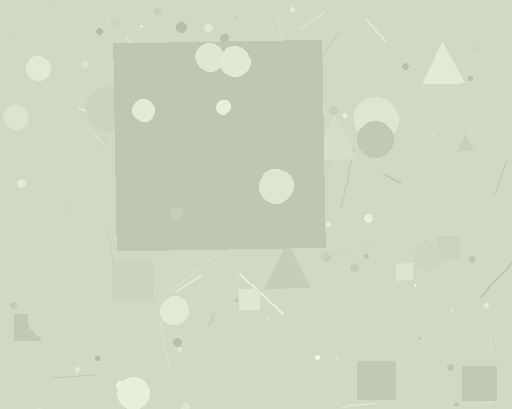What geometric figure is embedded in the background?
A square is embedded in the background.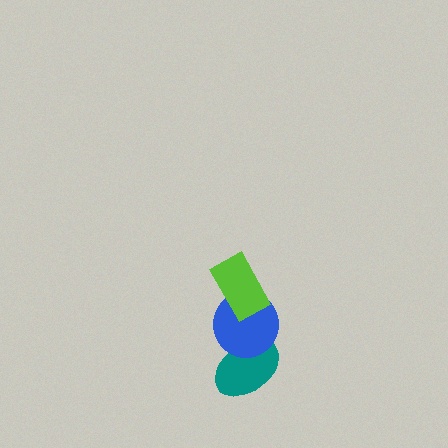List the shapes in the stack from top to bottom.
From top to bottom: the lime rectangle, the blue circle, the teal ellipse.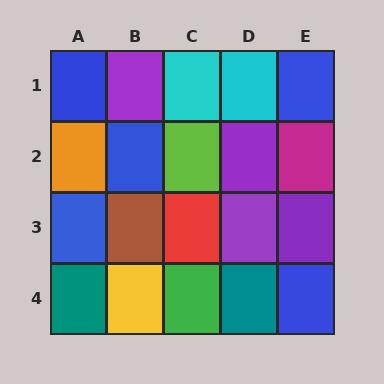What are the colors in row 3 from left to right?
Blue, brown, red, purple, purple.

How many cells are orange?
1 cell is orange.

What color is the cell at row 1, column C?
Cyan.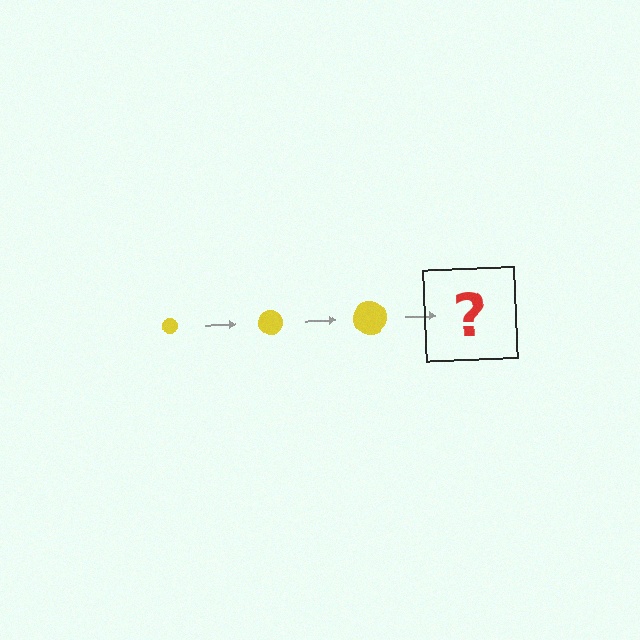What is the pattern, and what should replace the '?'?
The pattern is that the circle gets progressively larger each step. The '?' should be a yellow circle, larger than the previous one.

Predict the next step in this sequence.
The next step is a yellow circle, larger than the previous one.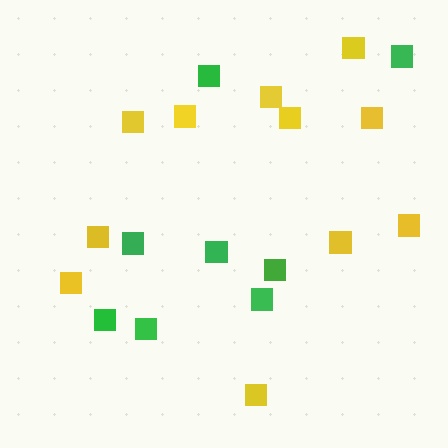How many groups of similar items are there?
There are 2 groups: one group of green squares (8) and one group of yellow squares (11).